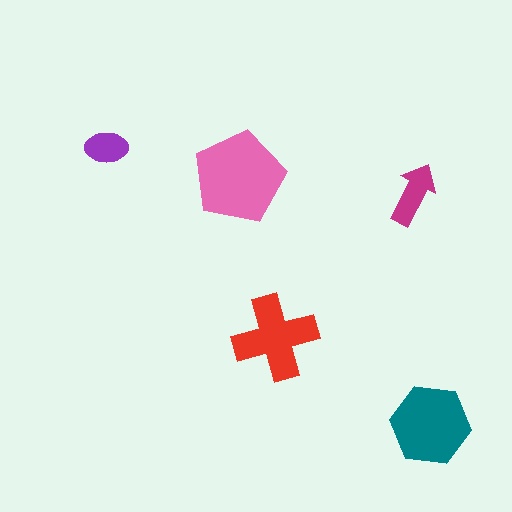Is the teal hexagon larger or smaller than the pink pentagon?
Smaller.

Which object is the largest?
The pink pentagon.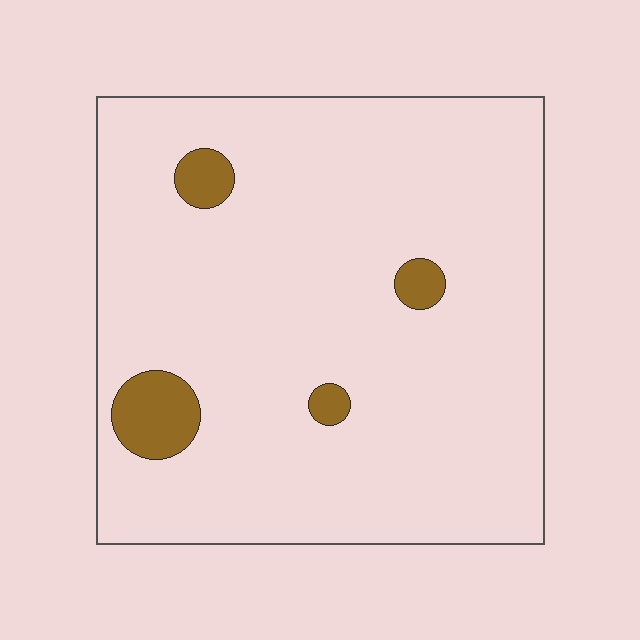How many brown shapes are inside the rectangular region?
4.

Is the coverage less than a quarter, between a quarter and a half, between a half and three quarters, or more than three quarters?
Less than a quarter.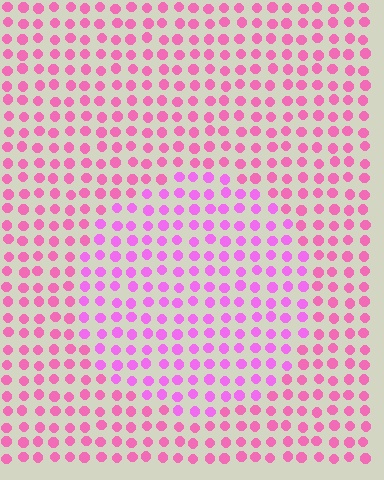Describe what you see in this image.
The image is filled with small pink elements in a uniform arrangement. A circle-shaped region is visible where the elements are tinted to a slightly different hue, forming a subtle color boundary.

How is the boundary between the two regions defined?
The boundary is defined purely by a slight shift in hue (about 26 degrees). Spacing, size, and orientation are identical on both sides.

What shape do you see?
I see a circle.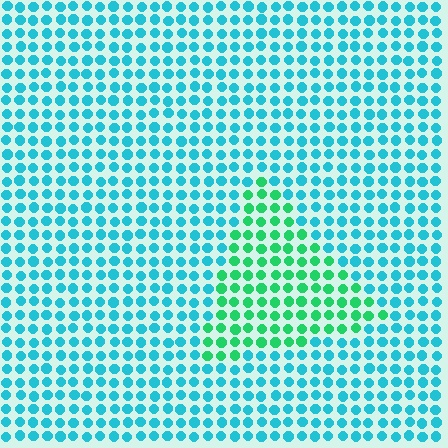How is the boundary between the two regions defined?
The boundary is defined purely by a slight shift in hue (about 42 degrees). Spacing, size, and orientation are identical on both sides.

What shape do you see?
I see a triangle.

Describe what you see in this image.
The image is filled with small cyan elements in a uniform arrangement. A triangle-shaped region is visible where the elements are tinted to a slightly different hue, forming a subtle color boundary.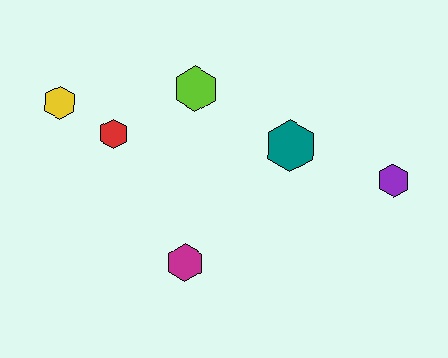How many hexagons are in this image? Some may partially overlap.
There are 6 hexagons.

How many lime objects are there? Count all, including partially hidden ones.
There is 1 lime object.